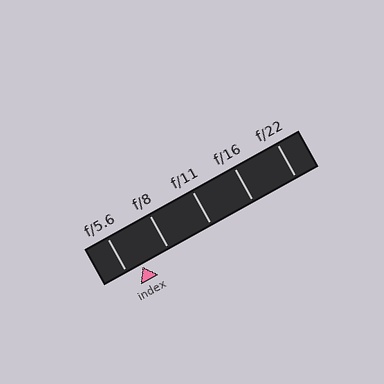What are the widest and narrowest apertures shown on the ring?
The widest aperture shown is f/5.6 and the narrowest is f/22.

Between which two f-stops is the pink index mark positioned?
The index mark is between f/5.6 and f/8.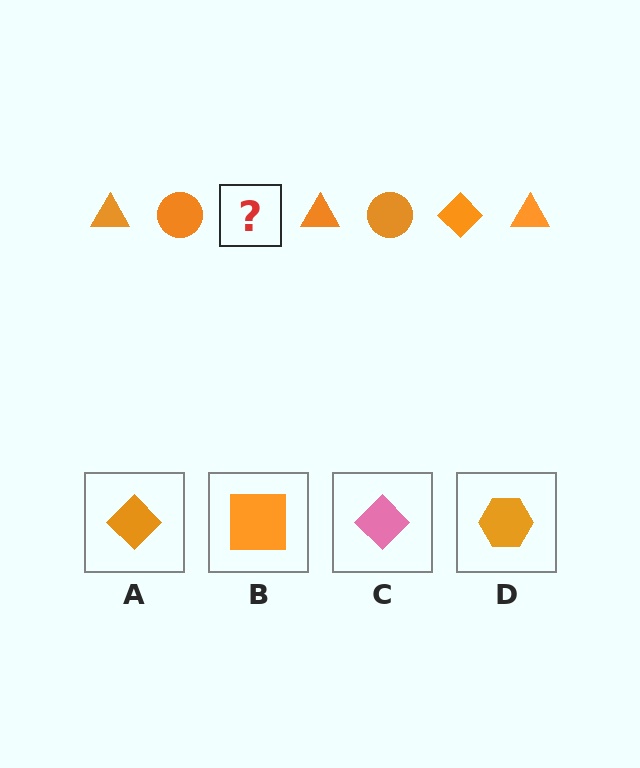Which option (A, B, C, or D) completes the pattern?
A.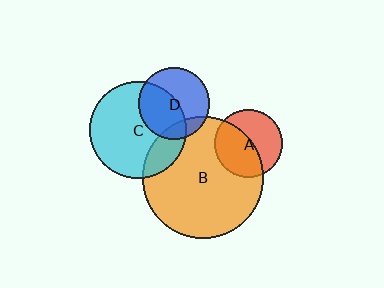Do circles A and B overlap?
Yes.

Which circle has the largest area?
Circle B (orange).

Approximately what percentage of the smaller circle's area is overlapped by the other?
Approximately 50%.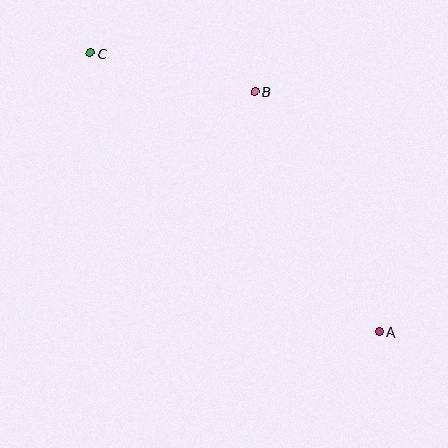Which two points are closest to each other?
Points B and C are closest to each other.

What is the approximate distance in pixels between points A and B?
The distance between A and B is approximately 271 pixels.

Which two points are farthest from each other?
Points A and C are farthest from each other.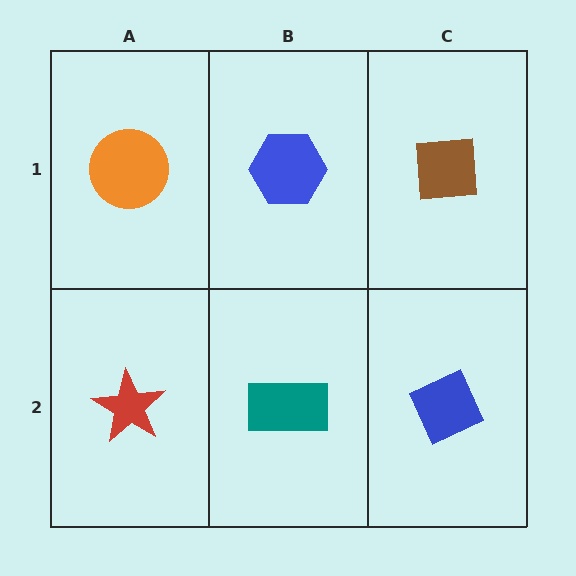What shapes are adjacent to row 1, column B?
A teal rectangle (row 2, column B), an orange circle (row 1, column A), a brown square (row 1, column C).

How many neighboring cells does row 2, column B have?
3.